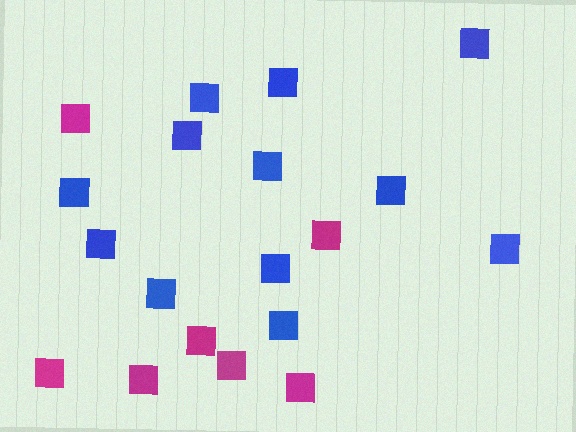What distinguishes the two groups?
There are 2 groups: one group of blue squares (12) and one group of magenta squares (7).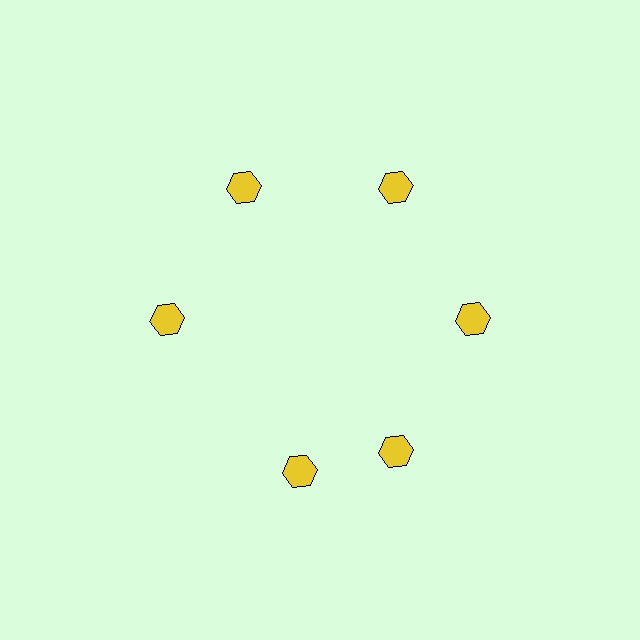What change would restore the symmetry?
The symmetry would be restored by rotating it back into even spacing with its neighbors so that all 6 hexagons sit at equal angles and equal distance from the center.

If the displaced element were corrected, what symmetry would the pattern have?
It would have 6-fold rotational symmetry — the pattern would map onto itself every 60 degrees.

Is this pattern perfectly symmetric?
No. The 6 yellow hexagons are arranged in a ring, but one element near the 7 o'clock position is rotated out of alignment along the ring, breaking the 6-fold rotational symmetry.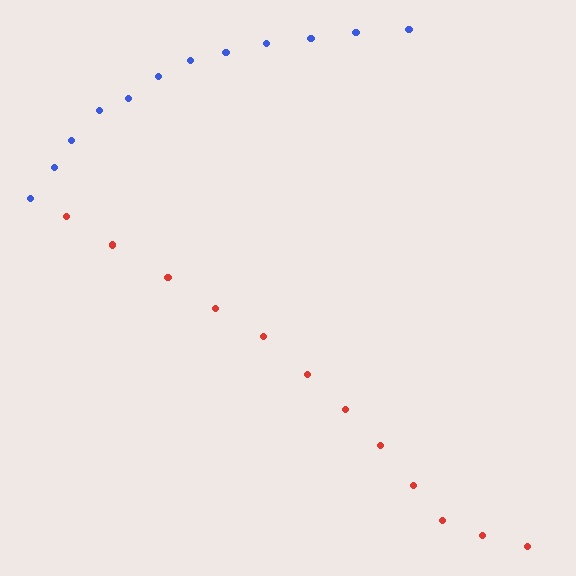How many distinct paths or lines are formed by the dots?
There are 2 distinct paths.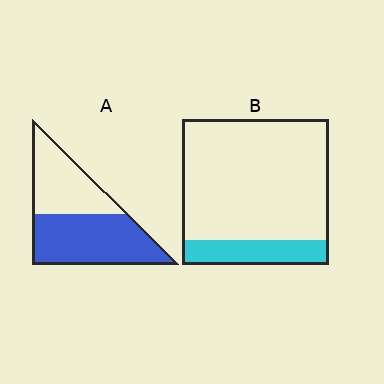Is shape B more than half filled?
No.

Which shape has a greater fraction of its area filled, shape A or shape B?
Shape A.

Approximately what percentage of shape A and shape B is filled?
A is approximately 60% and B is approximately 15%.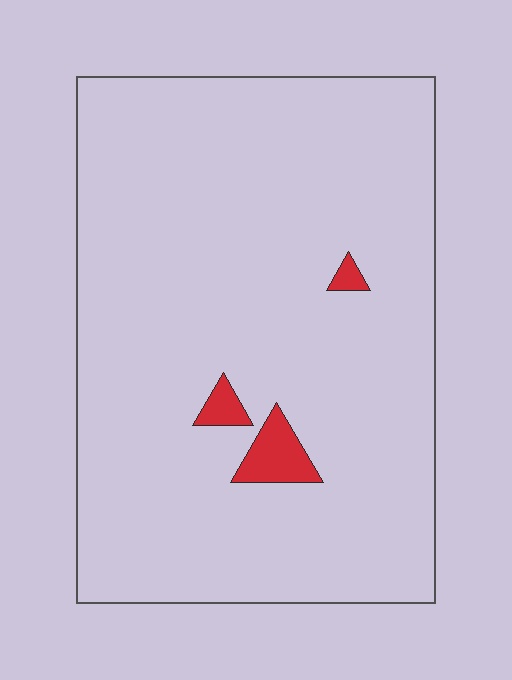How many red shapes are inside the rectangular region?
3.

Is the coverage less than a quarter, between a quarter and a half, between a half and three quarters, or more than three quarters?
Less than a quarter.